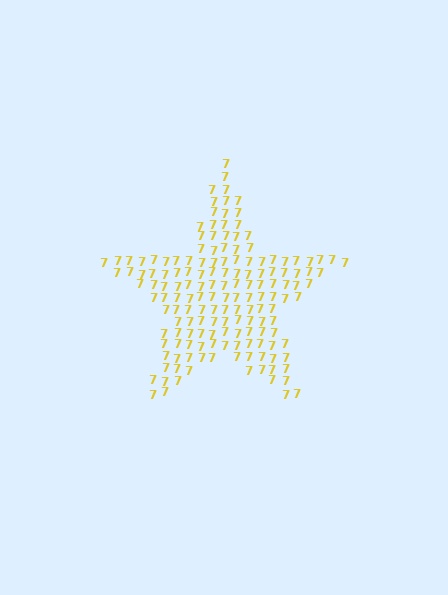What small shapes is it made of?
It is made of small digit 7's.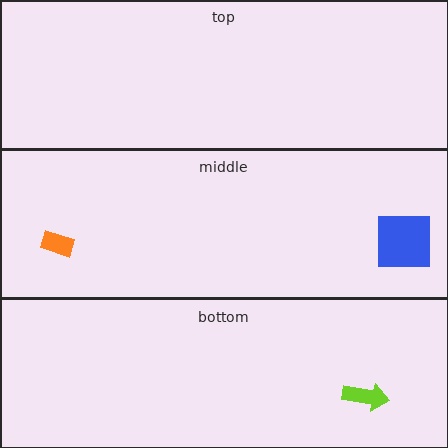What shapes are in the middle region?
The blue square, the orange rectangle.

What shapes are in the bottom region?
The lime arrow.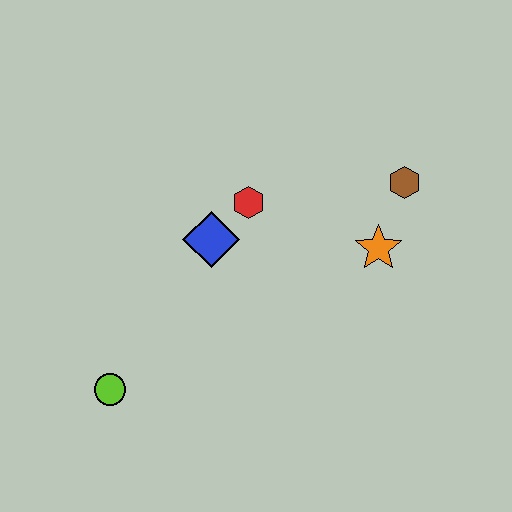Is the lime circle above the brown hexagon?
No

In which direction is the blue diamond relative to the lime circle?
The blue diamond is above the lime circle.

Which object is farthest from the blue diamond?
The brown hexagon is farthest from the blue diamond.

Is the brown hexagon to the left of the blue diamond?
No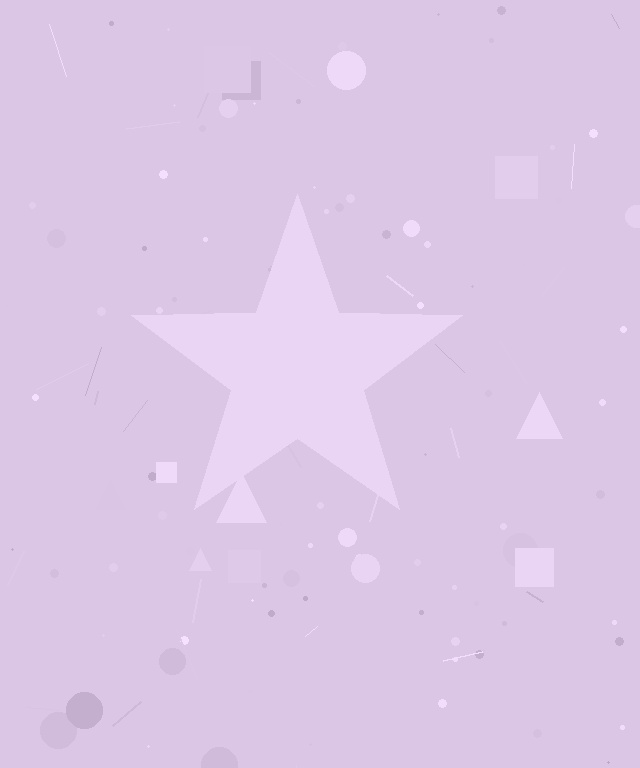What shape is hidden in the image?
A star is hidden in the image.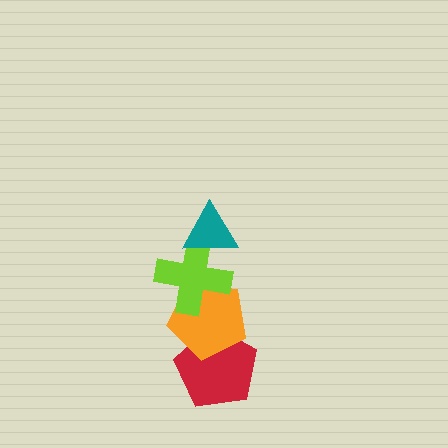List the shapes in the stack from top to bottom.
From top to bottom: the teal triangle, the lime cross, the orange pentagon, the red pentagon.